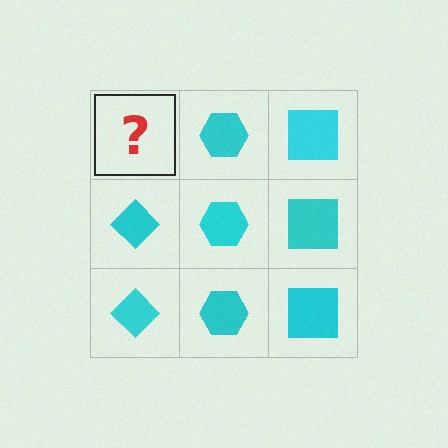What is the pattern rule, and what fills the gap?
The rule is that each column has a consistent shape. The gap should be filled with a cyan diamond.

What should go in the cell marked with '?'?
The missing cell should contain a cyan diamond.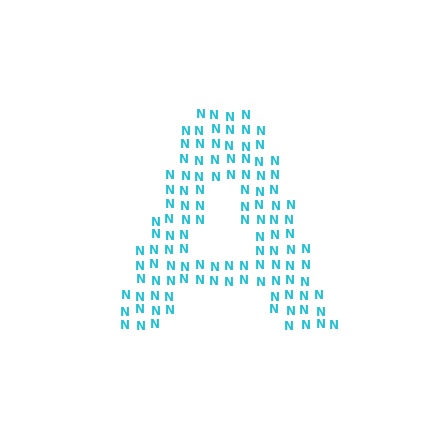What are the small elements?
The small elements are letter N's.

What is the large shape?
The large shape is the letter A.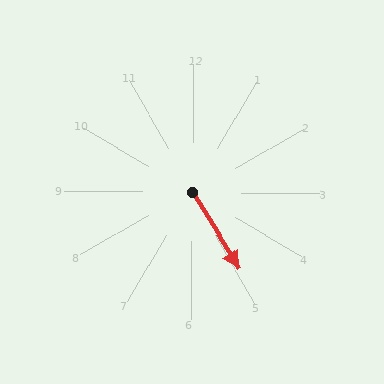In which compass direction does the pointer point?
Southeast.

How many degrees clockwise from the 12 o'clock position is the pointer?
Approximately 148 degrees.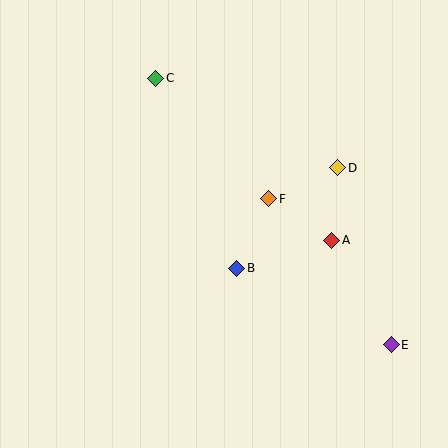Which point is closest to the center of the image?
Point B at (237, 268) is closest to the center.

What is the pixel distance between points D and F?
The distance between D and F is 76 pixels.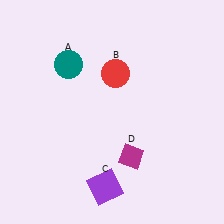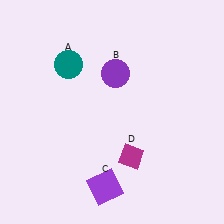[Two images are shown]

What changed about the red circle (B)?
In Image 1, B is red. In Image 2, it changed to purple.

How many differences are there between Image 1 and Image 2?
There is 1 difference between the two images.